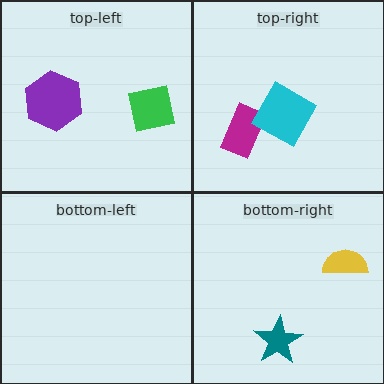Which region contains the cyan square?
The top-right region.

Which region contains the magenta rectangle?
The top-right region.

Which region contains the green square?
The top-left region.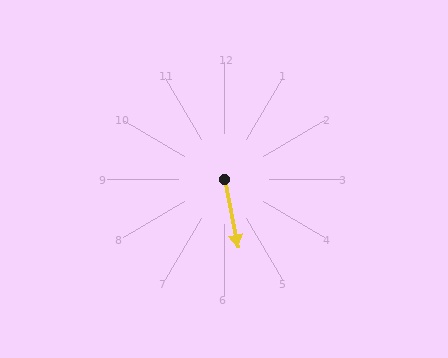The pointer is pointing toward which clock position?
Roughly 6 o'clock.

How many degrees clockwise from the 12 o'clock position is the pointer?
Approximately 168 degrees.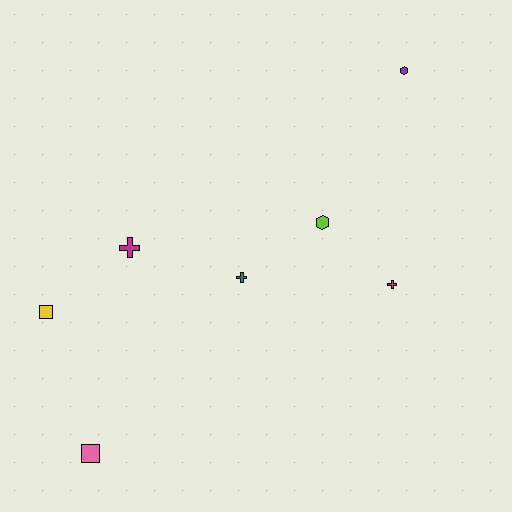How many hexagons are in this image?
There are 2 hexagons.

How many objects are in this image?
There are 7 objects.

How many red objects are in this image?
There are no red objects.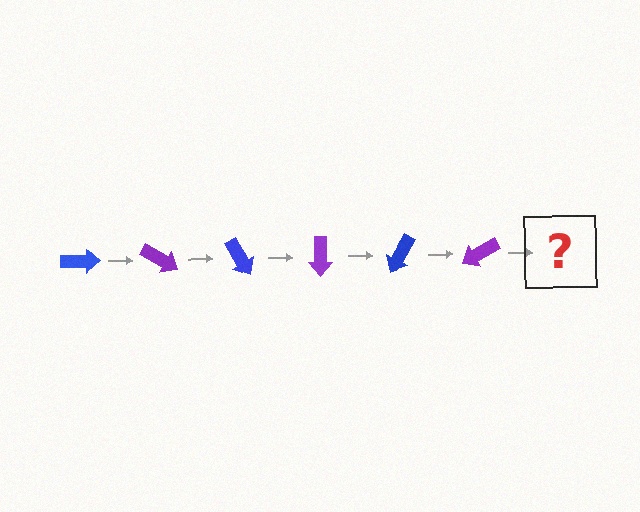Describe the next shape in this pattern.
It should be a blue arrow, rotated 180 degrees from the start.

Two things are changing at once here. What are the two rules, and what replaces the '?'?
The two rules are that it rotates 30 degrees each step and the color cycles through blue and purple. The '?' should be a blue arrow, rotated 180 degrees from the start.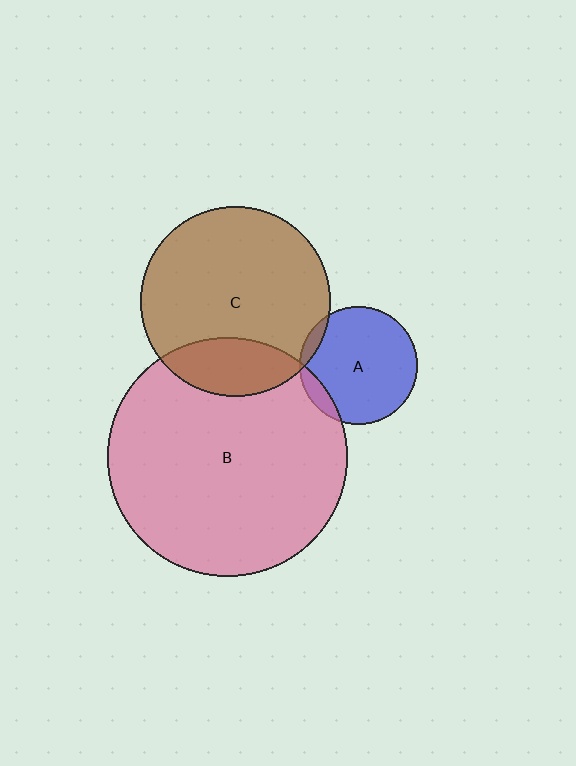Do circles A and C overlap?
Yes.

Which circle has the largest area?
Circle B (pink).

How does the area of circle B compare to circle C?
Approximately 1.6 times.